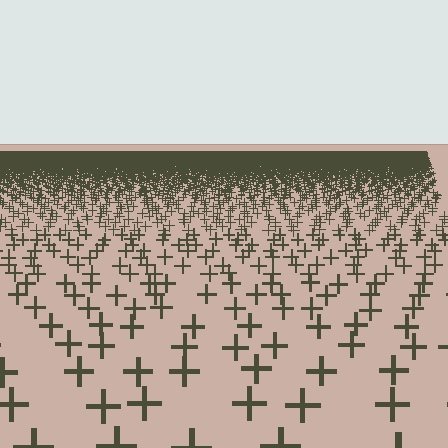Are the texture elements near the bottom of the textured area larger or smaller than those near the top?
Larger. Near the bottom, elements are closer to the viewer and appear at a bigger on-screen size.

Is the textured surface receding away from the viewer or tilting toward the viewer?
The surface is receding away from the viewer. Texture elements get smaller and denser toward the top.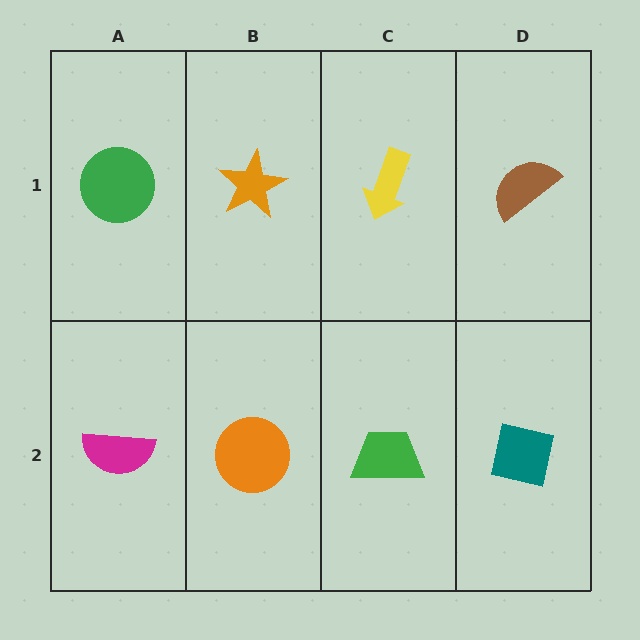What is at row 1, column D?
A brown semicircle.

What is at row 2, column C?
A green trapezoid.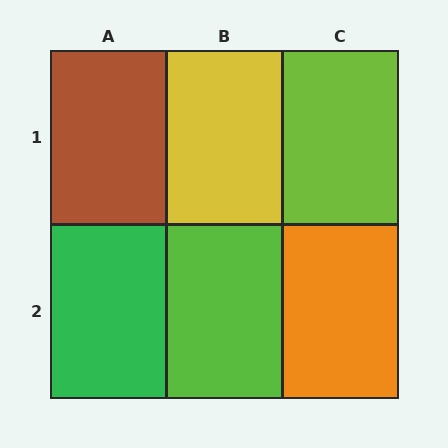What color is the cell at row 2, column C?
Orange.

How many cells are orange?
1 cell is orange.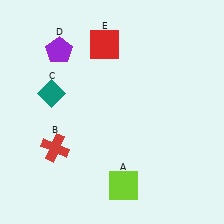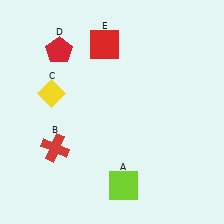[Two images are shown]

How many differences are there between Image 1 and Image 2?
There are 2 differences between the two images.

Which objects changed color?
C changed from teal to yellow. D changed from purple to red.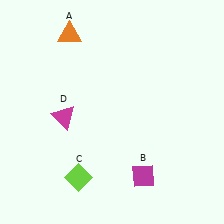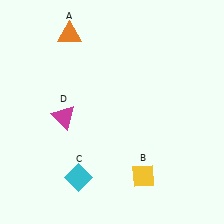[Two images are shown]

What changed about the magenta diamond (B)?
In Image 1, B is magenta. In Image 2, it changed to yellow.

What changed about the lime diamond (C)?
In Image 1, C is lime. In Image 2, it changed to cyan.